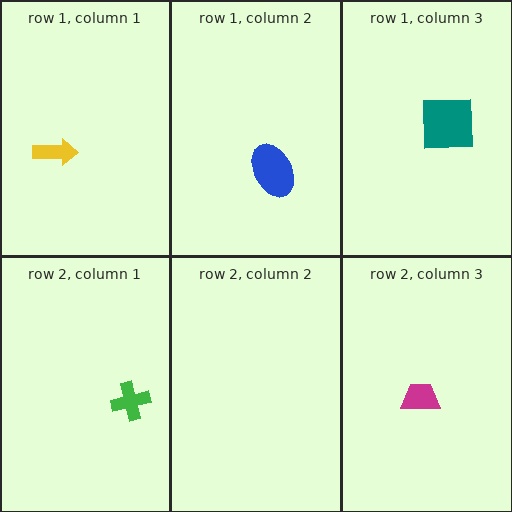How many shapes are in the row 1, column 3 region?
1.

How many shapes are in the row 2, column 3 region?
1.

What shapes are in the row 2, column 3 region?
The magenta trapezoid.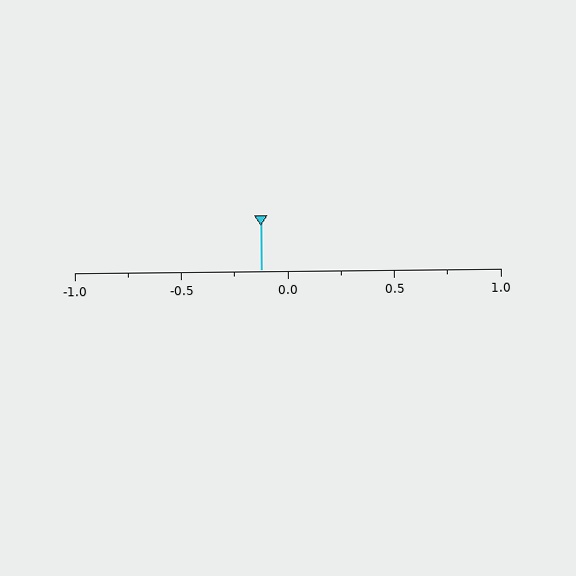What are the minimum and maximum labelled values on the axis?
The axis runs from -1.0 to 1.0.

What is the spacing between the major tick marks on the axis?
The major ticks are spaced 0.5 apart.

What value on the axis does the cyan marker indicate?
The marker indicates approximately -0.12.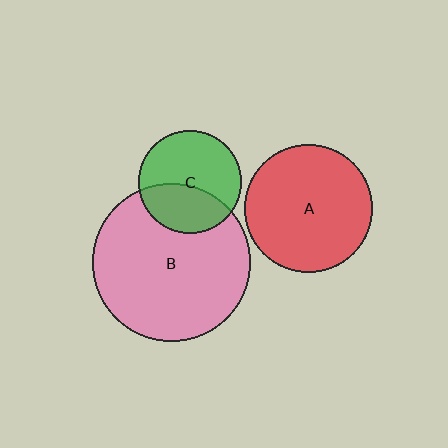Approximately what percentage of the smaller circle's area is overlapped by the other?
Approximately 40%.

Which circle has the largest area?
Circle B (pink).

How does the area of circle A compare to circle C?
Approximately 1.6 times.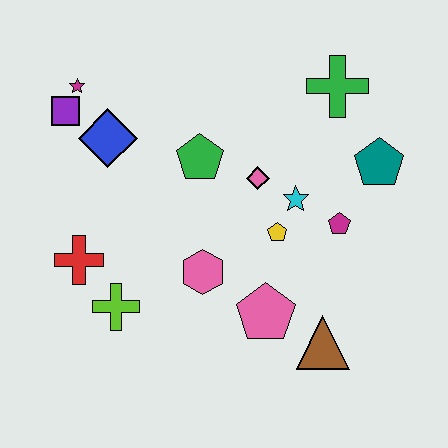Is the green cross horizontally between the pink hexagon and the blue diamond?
No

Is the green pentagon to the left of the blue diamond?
No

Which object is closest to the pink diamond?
The cyan star is closest to the pink diamond.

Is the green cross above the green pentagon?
Yes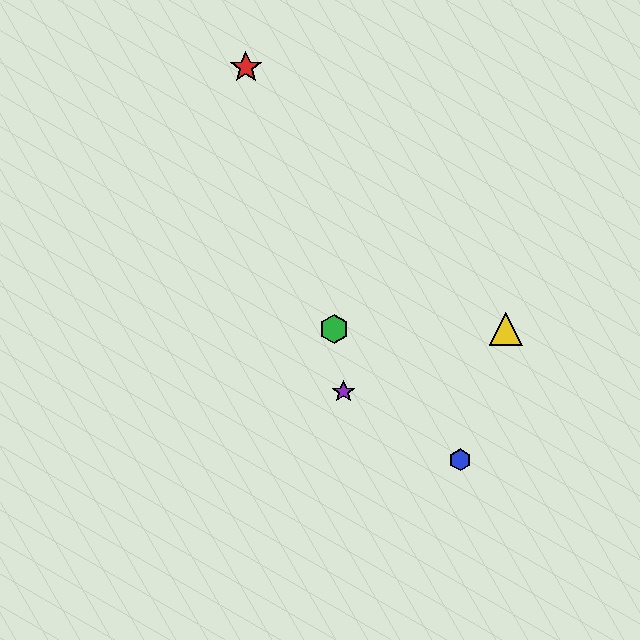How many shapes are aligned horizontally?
2 shapes (the green hexagon, the yellow triangle) are aligned horizontally.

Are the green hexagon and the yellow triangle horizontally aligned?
Yes, both are at y≈329.